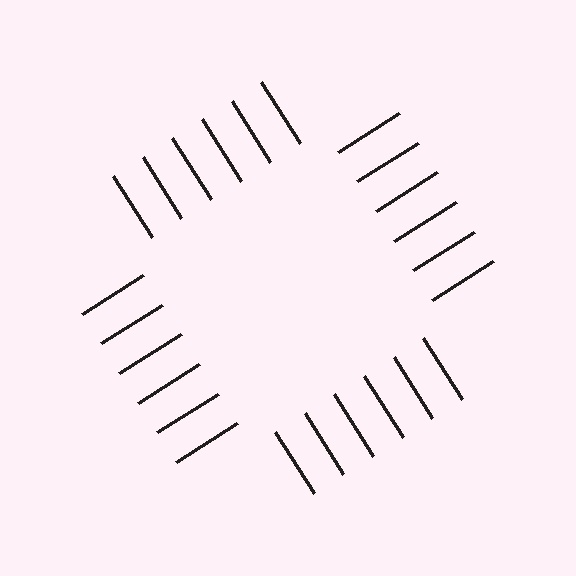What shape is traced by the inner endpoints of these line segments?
An illusory square — the line segments terminate on its edges but no continuous stroke is drawn.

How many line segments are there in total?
24 — 6 along each of the 4 edges.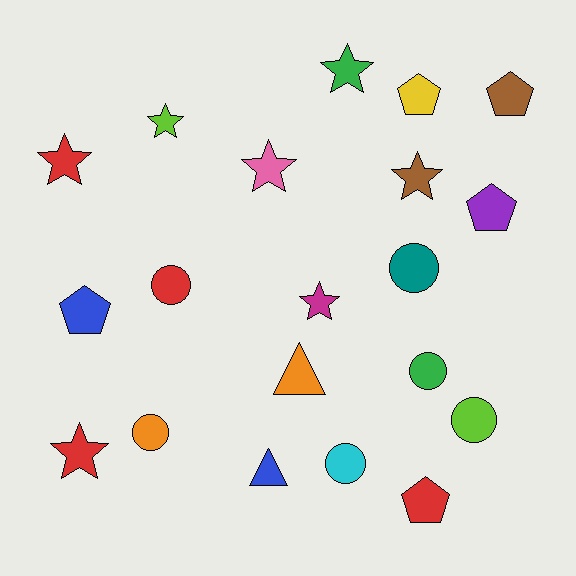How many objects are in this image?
There are 20 objects.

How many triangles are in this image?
There are 2 triangles.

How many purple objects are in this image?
There is 1 purple object.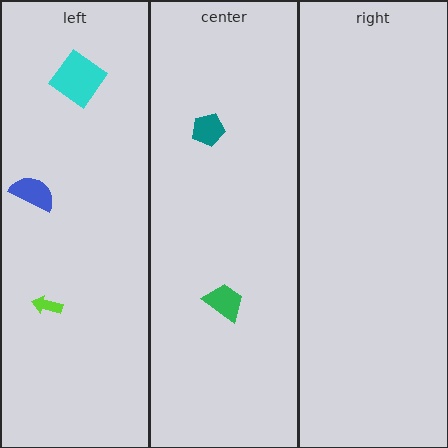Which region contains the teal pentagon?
The center region.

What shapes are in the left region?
The blue semicircle, the lime arrow, the cyan diamond.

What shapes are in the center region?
The green trapezoid, the teal pentagon.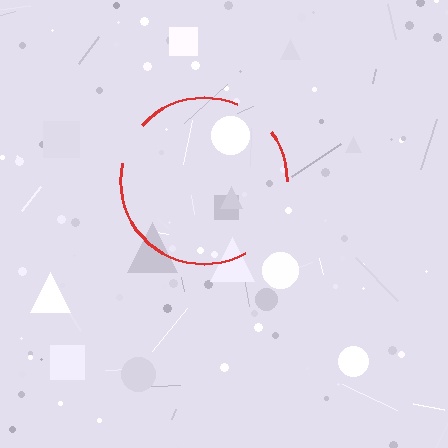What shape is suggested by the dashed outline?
The dashed outline suggests a circle.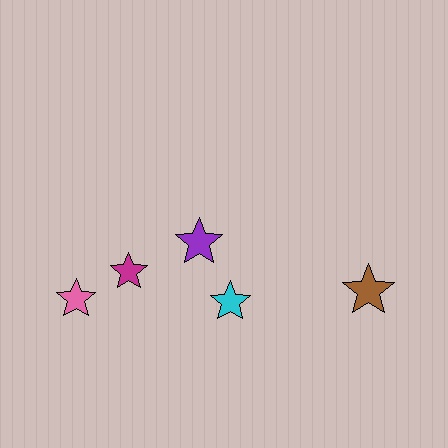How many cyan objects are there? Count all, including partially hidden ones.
There is 1 cyan object.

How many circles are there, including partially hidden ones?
There are no circles.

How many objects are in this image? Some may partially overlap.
There are 5 objects.